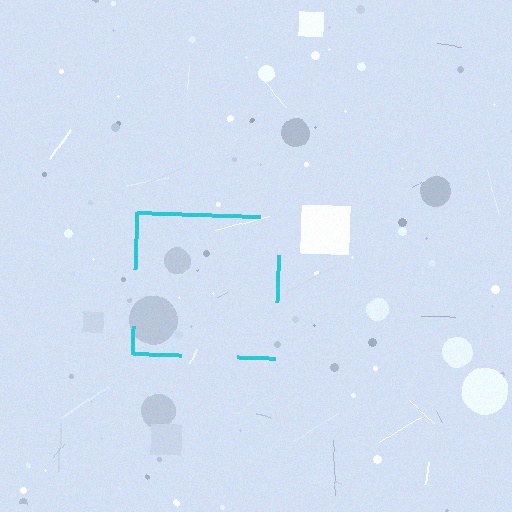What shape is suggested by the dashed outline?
The dashed outline suggests a square.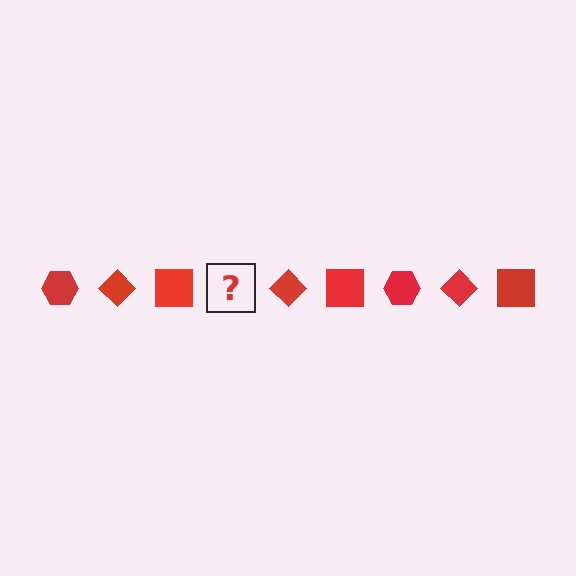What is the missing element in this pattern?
The missing element is a red hexagon.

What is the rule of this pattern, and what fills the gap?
The rule is that the pattern cycles through hexagon, diamond, square shapes in red. The gap should be filled with a red hexagon.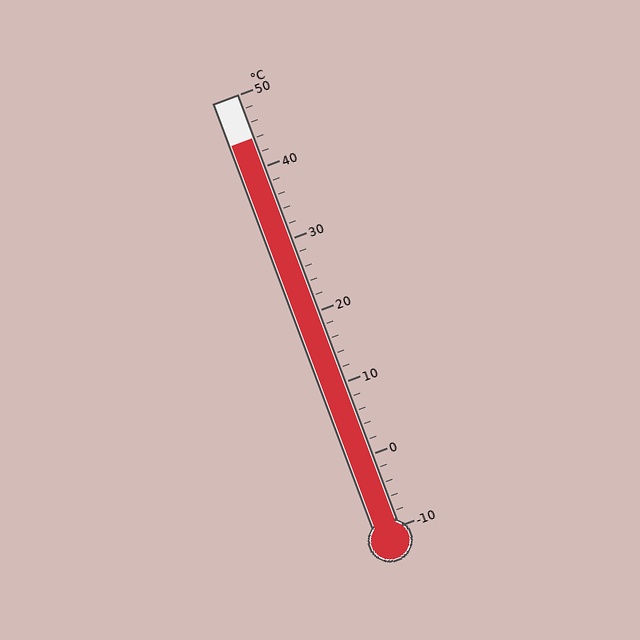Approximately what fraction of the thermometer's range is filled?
The thermometer is filled to approximately 90% of its range.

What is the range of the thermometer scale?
The thermometer scale ranges from -10°C to 50°C.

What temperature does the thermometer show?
The thermometer shows approximately 44°C.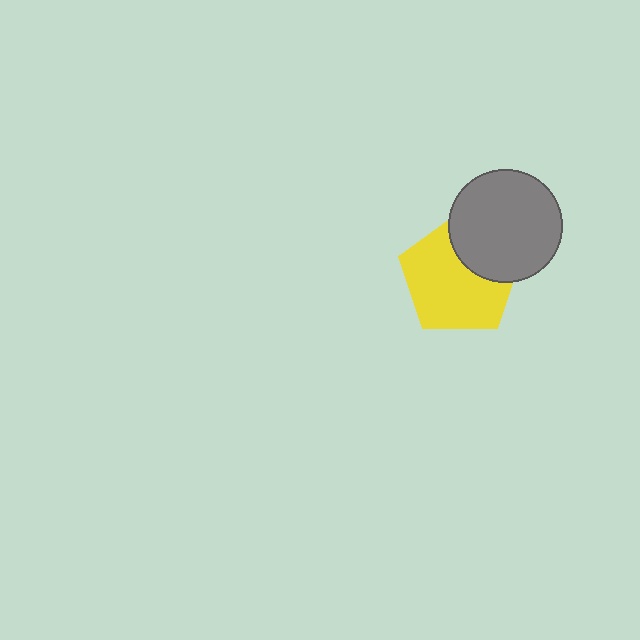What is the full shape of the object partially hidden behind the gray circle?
The partially hidden object is a yellow pentagon.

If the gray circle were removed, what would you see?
You would see the complete yellow pentagon.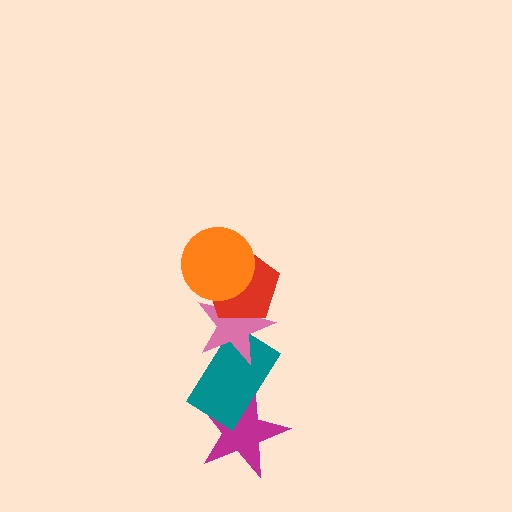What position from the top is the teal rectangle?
The teal rectangle is 4th from the top.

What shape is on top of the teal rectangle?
The pink star is on top of the teal rectangle.